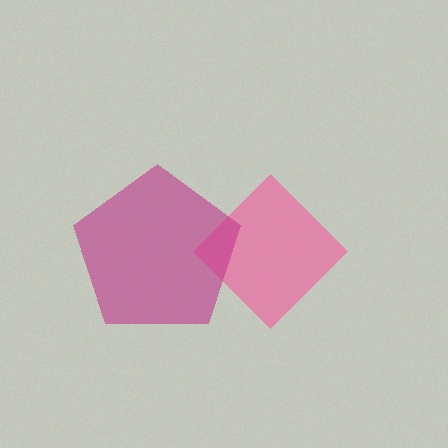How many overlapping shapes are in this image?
There are 2 overlapping shapes in the image.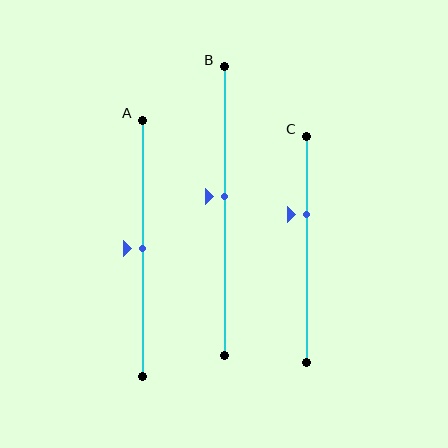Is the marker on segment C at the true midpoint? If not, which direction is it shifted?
No, the marker on segment C is shifted upward by about 16% of the segment length.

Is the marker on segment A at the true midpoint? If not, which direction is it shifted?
Yes, the marker on segment A is at the true midpoint.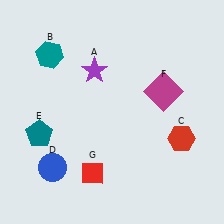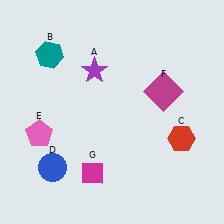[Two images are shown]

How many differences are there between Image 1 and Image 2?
There are 2 differences between the two images.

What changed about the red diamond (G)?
In Image 1, G is red. In Image 2, it changed to magenta.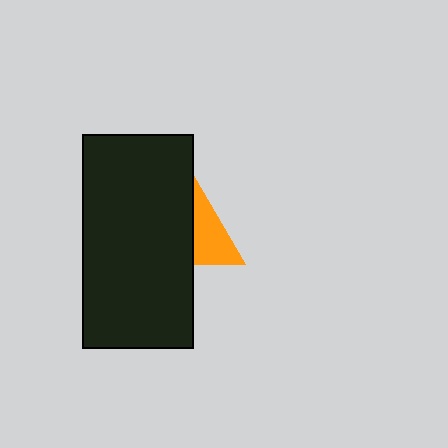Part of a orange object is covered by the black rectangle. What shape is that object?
It is a triangle.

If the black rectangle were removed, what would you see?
You would see the complete orange triangle.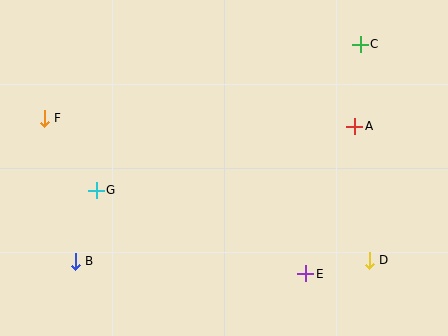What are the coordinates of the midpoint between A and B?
The midpoint between A and B is at (215, 194).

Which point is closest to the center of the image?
Point G at (96, 190) is closest to the center.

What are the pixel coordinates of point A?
Point A is at (355, 126).